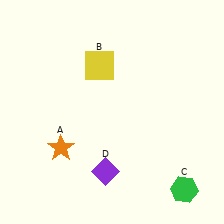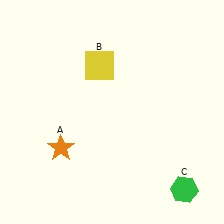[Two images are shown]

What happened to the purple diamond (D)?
The purple diamond (D) was removed in Image 2. It was in the bottom-left area of Image 1.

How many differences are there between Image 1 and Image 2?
There is 1 difference between the two images.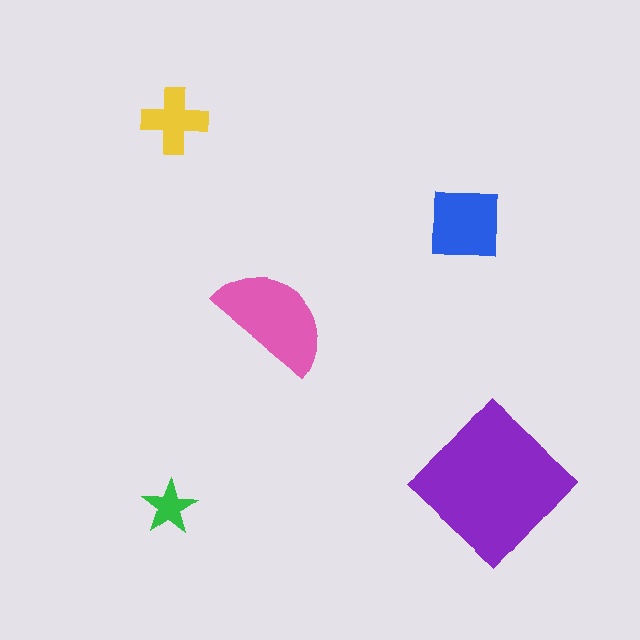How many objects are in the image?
There are 5 objects in the image.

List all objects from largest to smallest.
The purple diamond, the pink semicircle, the blue square, the yellow cross, the green star.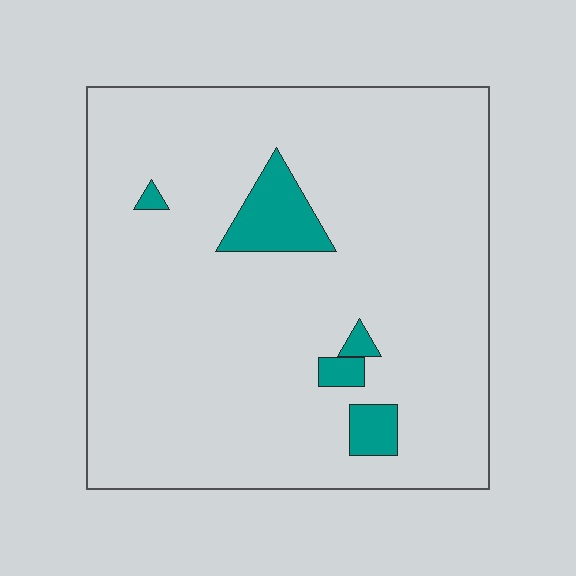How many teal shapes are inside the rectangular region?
5.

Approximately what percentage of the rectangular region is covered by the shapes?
Approximately 5%.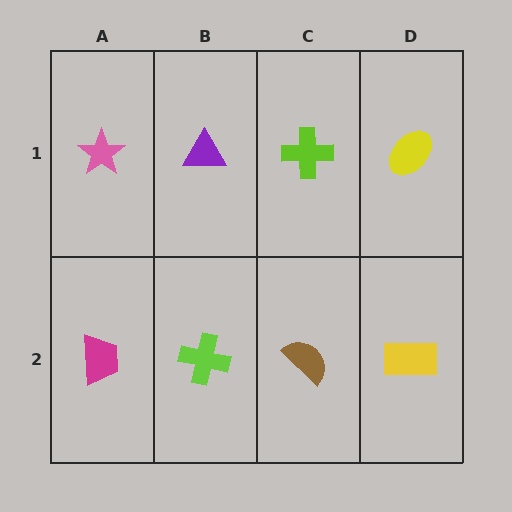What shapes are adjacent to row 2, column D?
A yellow ellipse (row 1, column D), a brown semicircle (row 2, column C).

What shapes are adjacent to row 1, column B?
A lime cross (row 2, column B), a pink star (row 1, column A), a lime cross (row 1, column C).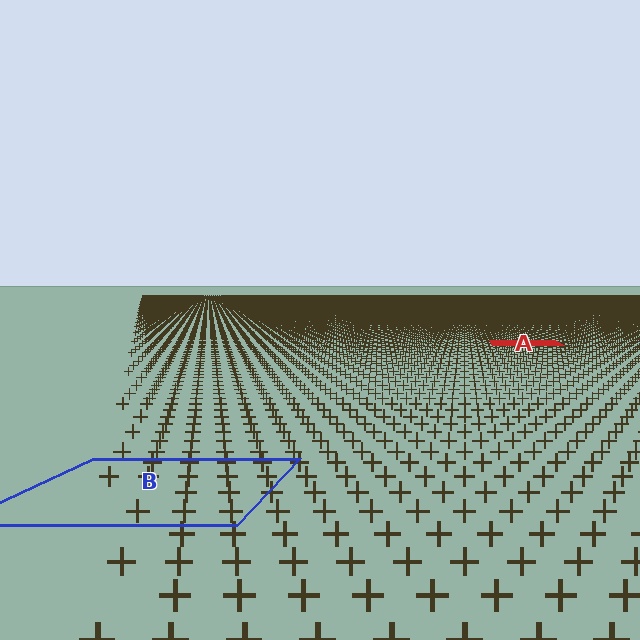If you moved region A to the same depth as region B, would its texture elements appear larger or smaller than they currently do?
They would appear larger. At a closer depth, the same texture elements are projected at a bigger on-screen size.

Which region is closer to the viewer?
Region B is closer. The texture elements there are larger and more spread out.